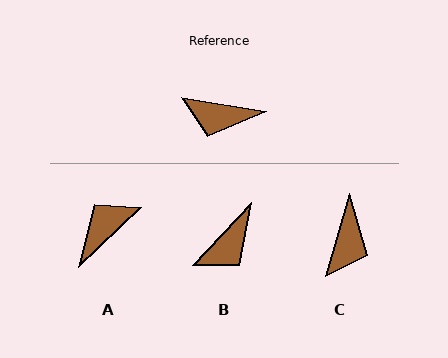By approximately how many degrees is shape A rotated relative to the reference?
Approximately 128 degrees clockwise.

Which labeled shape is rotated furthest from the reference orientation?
A, about 128 degrees away.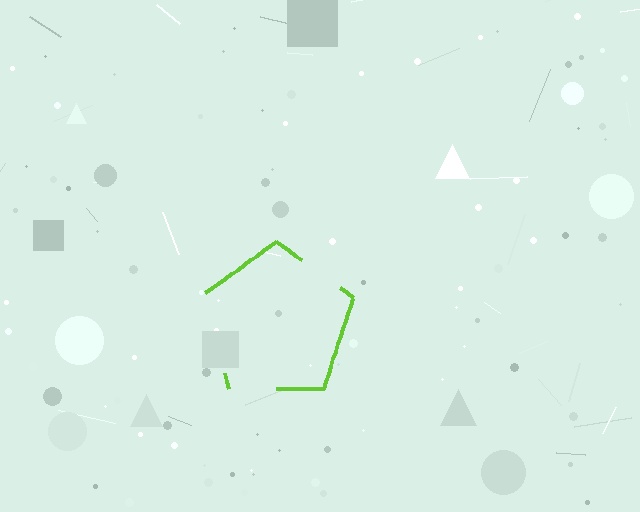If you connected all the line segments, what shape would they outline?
They would outline a pentagon.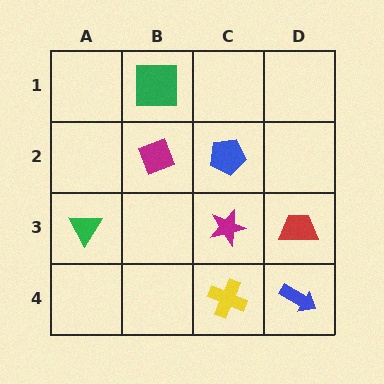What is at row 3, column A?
A green triangle.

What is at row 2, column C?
A blue pentagon.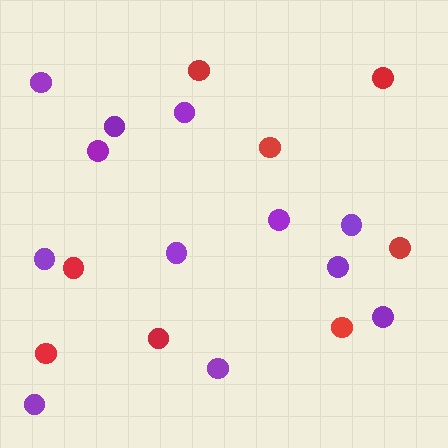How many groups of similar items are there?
There are 2 groups: one group of purple circles (12) and one group of red circles (8).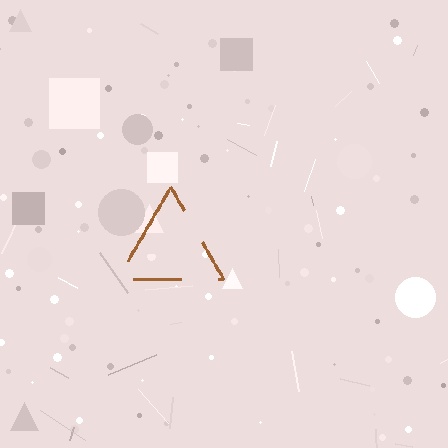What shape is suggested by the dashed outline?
The dashed outline suggests a triangle.